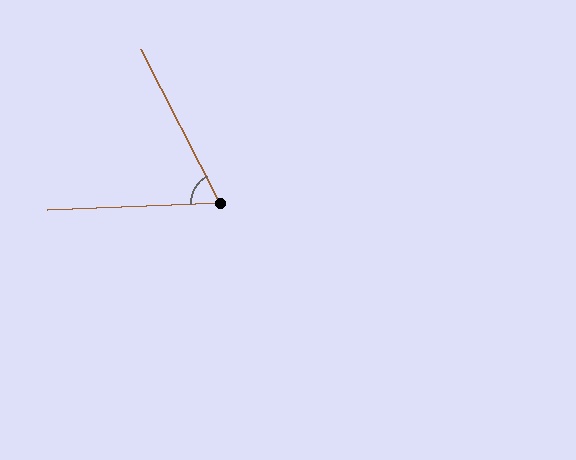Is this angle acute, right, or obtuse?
It is acute.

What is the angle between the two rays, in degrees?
Approximately 65 degrees.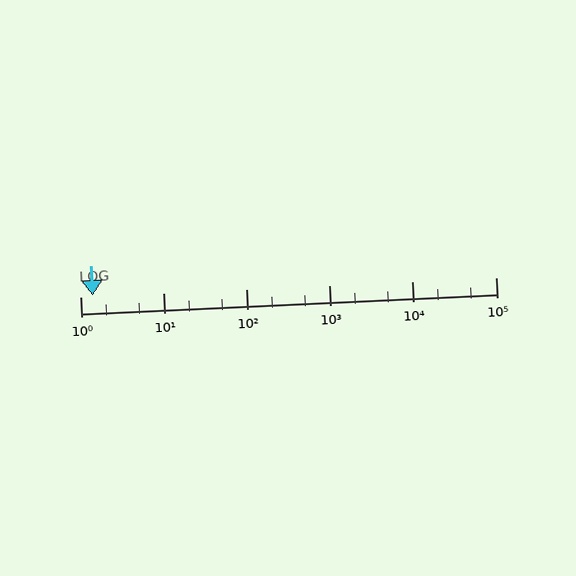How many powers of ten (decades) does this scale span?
The scale spans 5 decades, from 1 to 100000.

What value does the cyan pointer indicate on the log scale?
The pointer indicates approximately 1.4.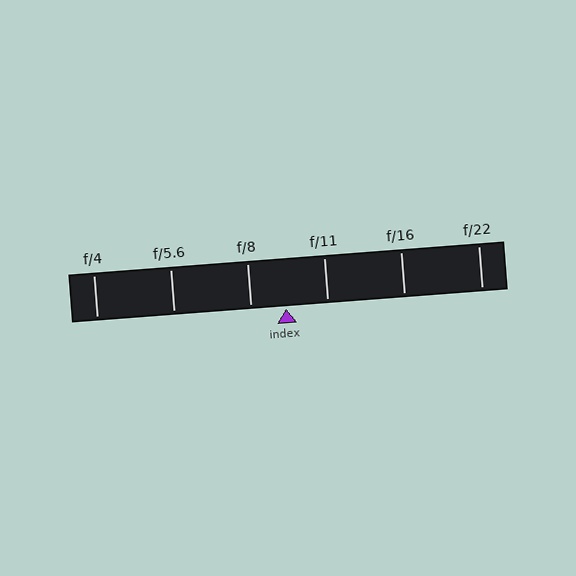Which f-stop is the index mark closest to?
The index mark is closest to f/8.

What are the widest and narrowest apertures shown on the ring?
The widest aperture shown is f/4 and the narrowest is f/22.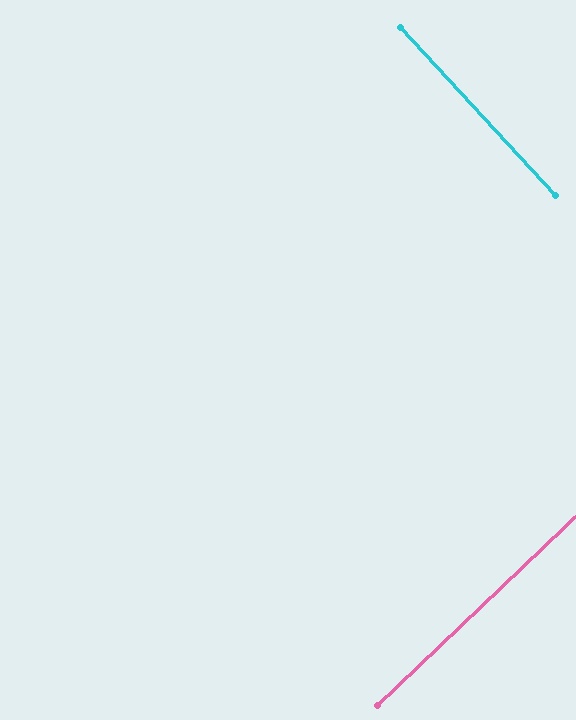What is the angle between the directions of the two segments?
Approximately 89 degrees.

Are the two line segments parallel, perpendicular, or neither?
Perpendicular — they meet at approximately 89°.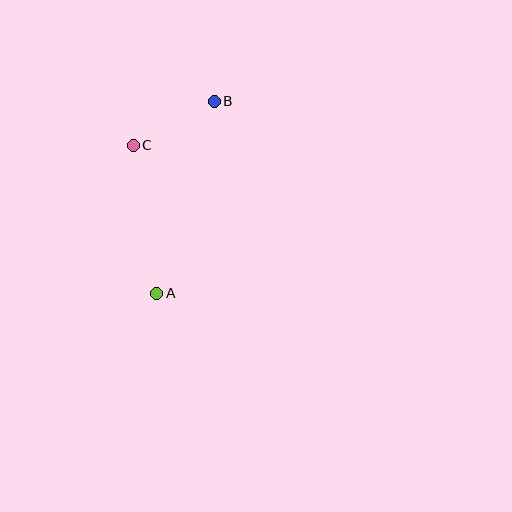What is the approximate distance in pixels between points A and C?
The distance between A and C is approximately 150 pixels.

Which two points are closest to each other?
Points B and C are closest to each other.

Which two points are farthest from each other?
Points A and B are farthest from each other.